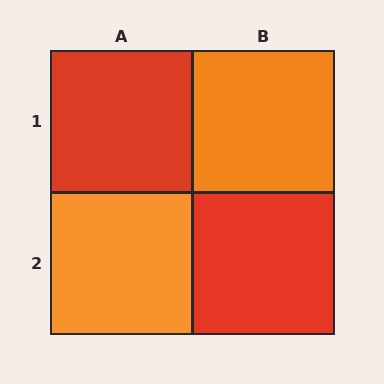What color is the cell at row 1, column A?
Red.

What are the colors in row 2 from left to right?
Orange, red.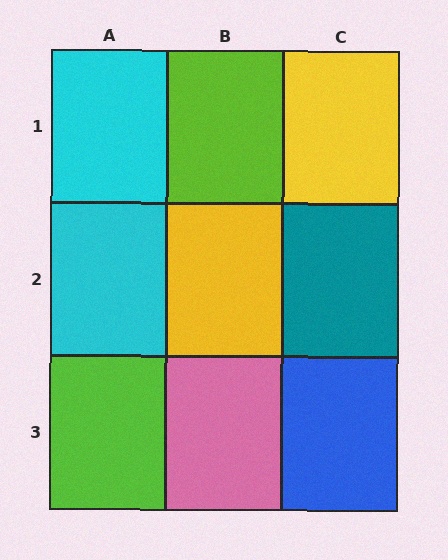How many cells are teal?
1 cell is teal.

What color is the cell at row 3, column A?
Lime.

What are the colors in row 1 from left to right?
Cyan, lime, yellow.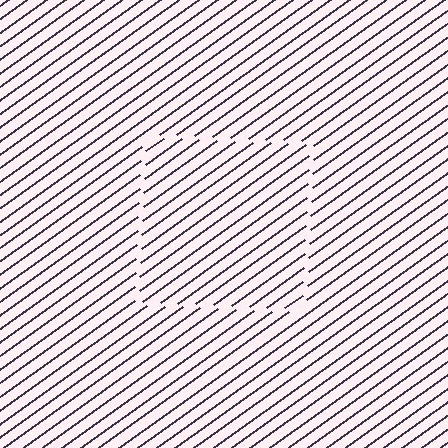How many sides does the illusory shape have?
4 sides — the line-ends trace a square.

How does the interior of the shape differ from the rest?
The interior of the shape contains the same grating, shifted by half a period — the contour is defined by the phase discontinuity where line-ends from the inner and outer gratings abut.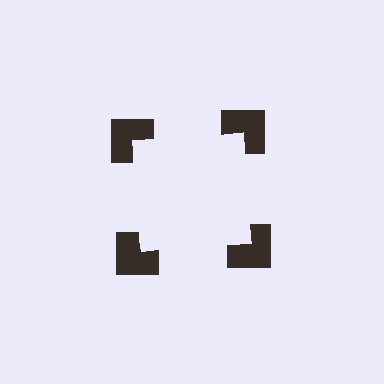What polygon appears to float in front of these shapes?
An illusory square — its edges are inferred from the aligned wedge cuts in the notched squares, not physically drawn.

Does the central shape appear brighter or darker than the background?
It typically appears slightly brighter than the background, even though no actual brightness change is drawn.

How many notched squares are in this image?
There are 4 — one at each vertex of the illusory square.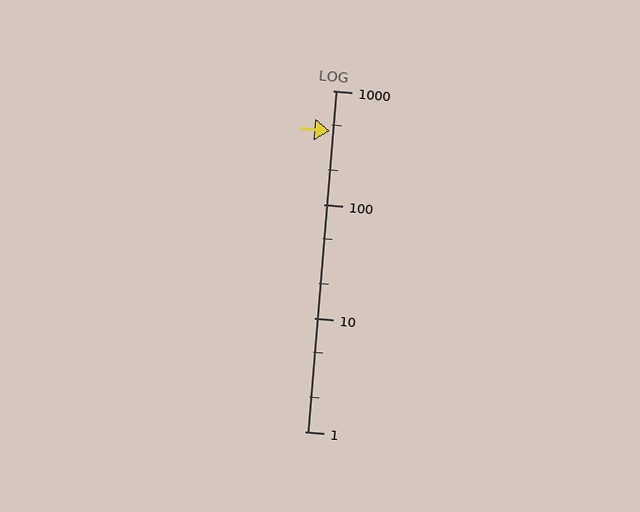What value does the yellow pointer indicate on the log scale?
The pointer indicates approximately 440.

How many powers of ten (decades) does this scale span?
The scale spans 3 decades, from 1 to 1000.